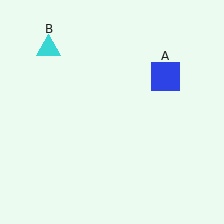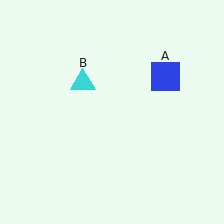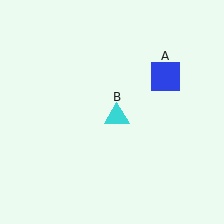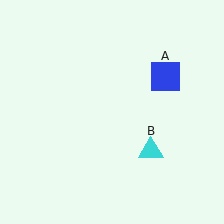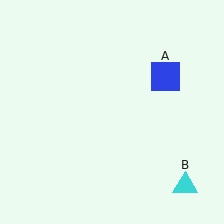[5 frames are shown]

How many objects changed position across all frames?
1 object changed position: cyan triangle (object B).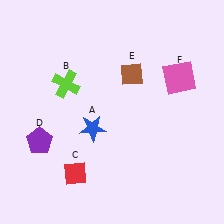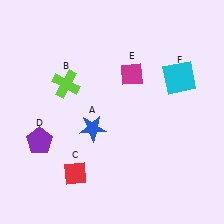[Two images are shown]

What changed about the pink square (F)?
In Image 1, F is pink. In Image 2, it changed to cyan.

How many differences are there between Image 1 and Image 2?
There are 2 differences between the two images.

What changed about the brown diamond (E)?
In Image 1, E is brown. In Image 2, it changed to magenta.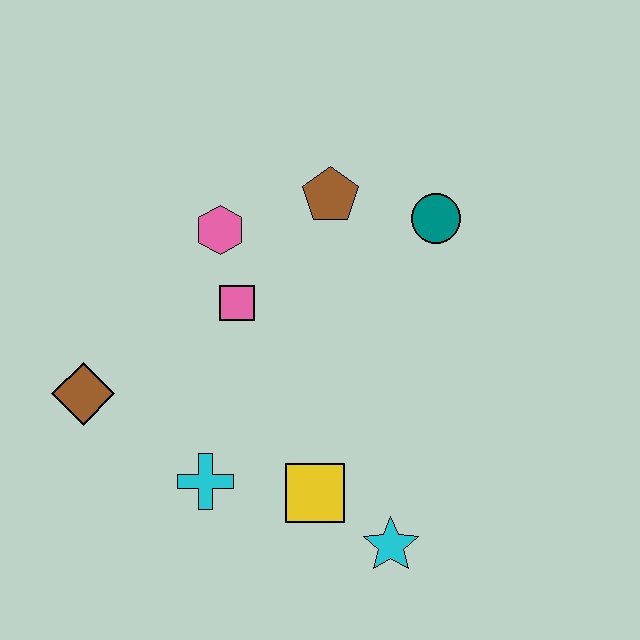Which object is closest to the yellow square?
The cyan star is closest to the yellow square.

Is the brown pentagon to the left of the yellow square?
No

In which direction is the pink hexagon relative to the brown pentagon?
The pink hexagon is to the left of the brown pentagon.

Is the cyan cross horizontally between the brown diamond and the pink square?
Yes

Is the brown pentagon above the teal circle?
Yes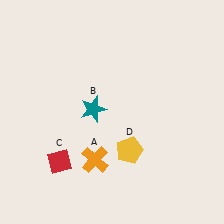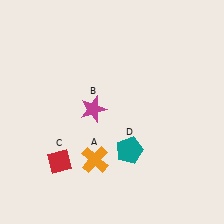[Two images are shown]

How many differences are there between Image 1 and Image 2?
There are 2 differences between the two images.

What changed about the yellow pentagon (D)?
In Image 1, D is yellow. In Image 2, it changed to teal.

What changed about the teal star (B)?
In Image 1, B is teal. In Image 2, it changed to magenta.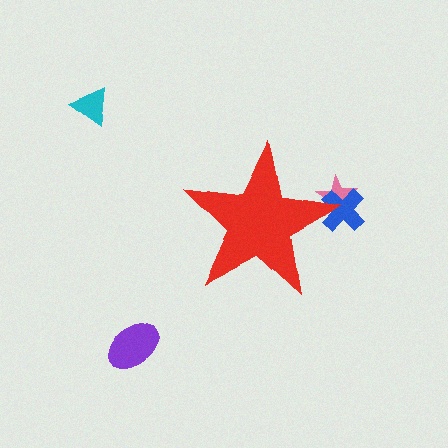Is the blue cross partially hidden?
Yes, the blue cross is partially hidden behind the red star.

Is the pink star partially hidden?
Yes, the pink star is partially hidden behind the red star.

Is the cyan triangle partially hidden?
No, the cyan triangle is fully visible.